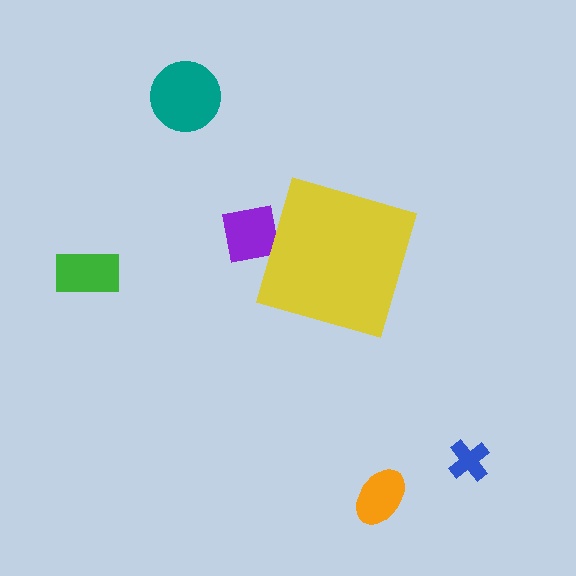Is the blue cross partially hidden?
No, the blue cross is fully visible.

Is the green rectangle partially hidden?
No, the green rectangle is fully visible.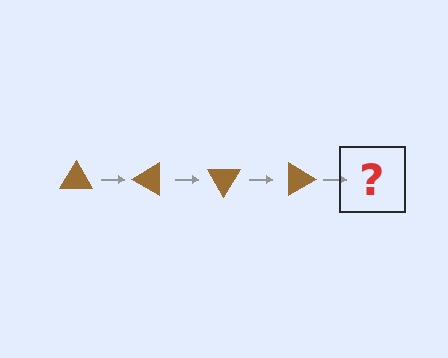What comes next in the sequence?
The next element should be a brown triangle rotated 120 degrees.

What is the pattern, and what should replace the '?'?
The pattern is that the triangle rotates 30 degrees each step. The '?' should be a brown triangle rotated 120 degrees.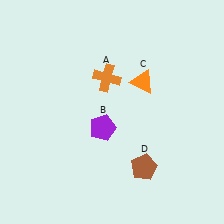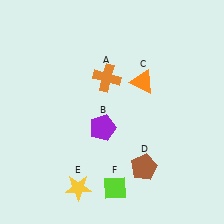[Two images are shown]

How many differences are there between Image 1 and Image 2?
There are 2 differences between the two images.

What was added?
A yellow star (E), a lime diamond (F) were added in Image 2.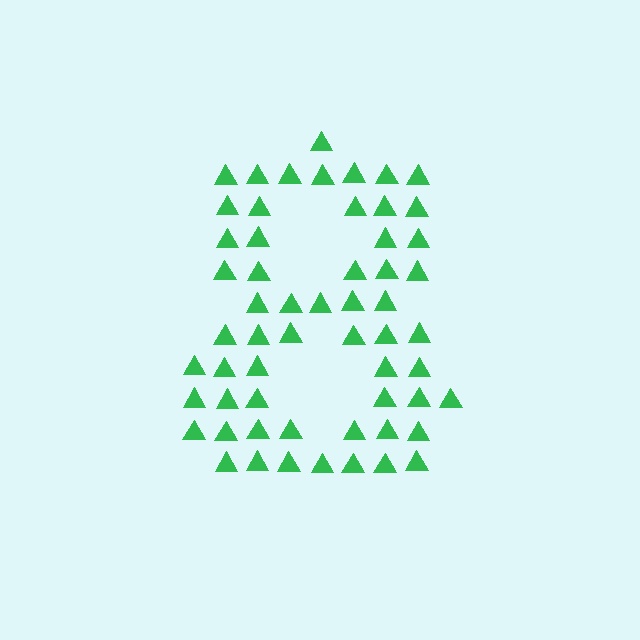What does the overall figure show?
The overall figure shows the digit 8.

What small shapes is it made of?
It is made of small triangles.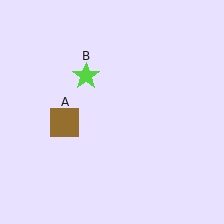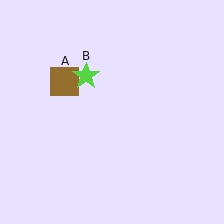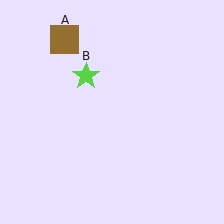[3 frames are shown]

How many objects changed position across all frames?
1 object changed position: brown square (object A).